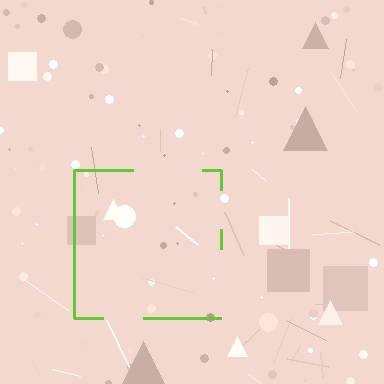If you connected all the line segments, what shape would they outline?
They would outline a square.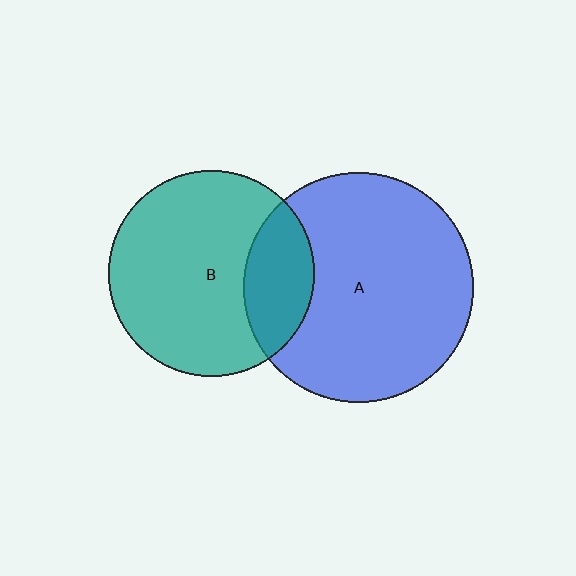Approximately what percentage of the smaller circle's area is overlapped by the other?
Approximately 25%.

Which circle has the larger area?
Circle A (blue).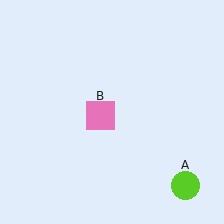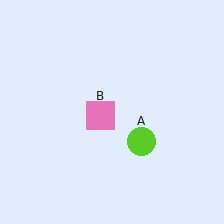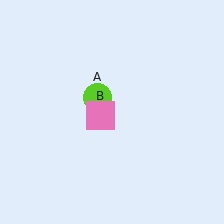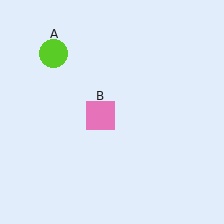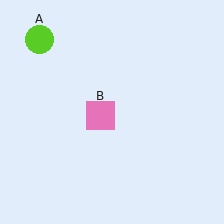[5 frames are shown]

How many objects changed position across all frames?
1 object changed position: lime circle (object A).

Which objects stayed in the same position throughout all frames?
Pink square (object B) remained stationary.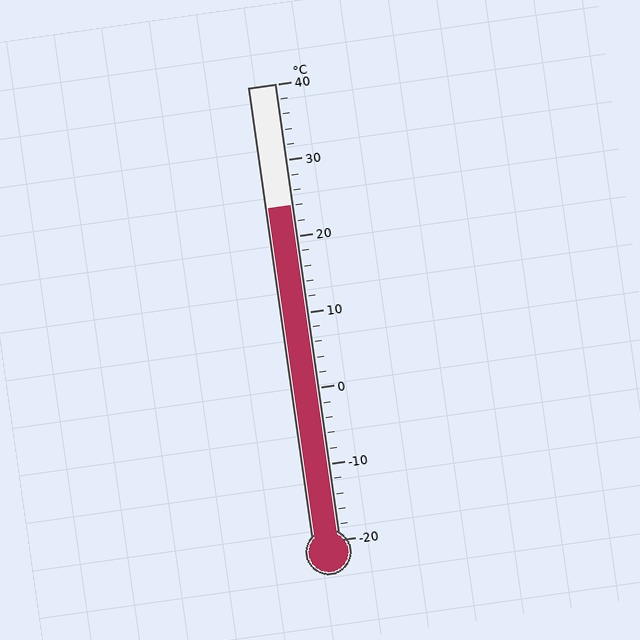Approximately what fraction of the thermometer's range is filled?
The thermometer is filled to approximately 75% of its range.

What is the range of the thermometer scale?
The thermometer scale ranges from -20°C to 40°C.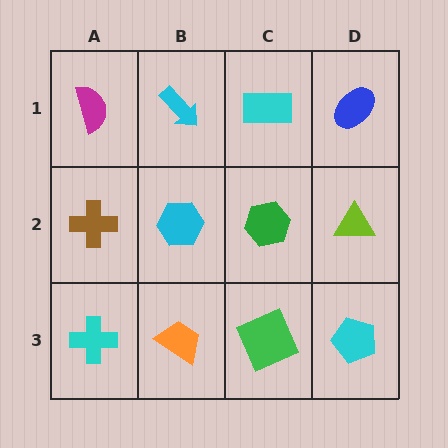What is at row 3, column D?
A cyan pentagon.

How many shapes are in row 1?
4 shapes.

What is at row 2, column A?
A brown cross.